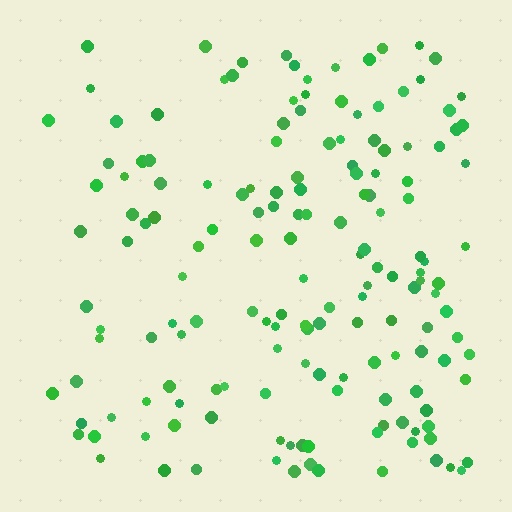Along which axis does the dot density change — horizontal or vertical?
Horizontal.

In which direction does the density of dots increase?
From left to right, with the right side densest.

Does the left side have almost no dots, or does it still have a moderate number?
Still a moderate number, just noticeably fewer than the right.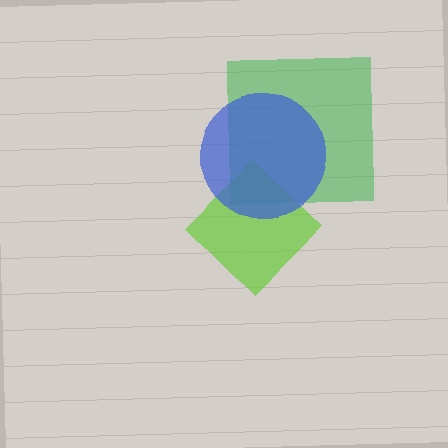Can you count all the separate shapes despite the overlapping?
Yes, there are 3 separate shapes.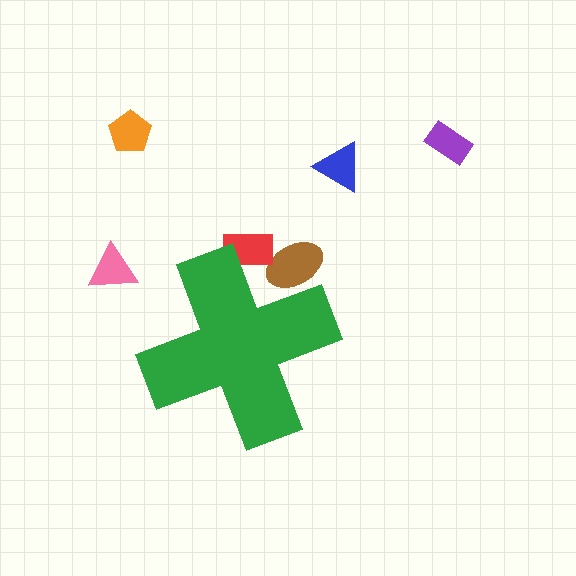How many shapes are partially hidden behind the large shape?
2 shapes are partially hidden.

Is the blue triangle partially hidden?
No, the blue triangle is fully visible.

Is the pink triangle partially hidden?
No, the pink triangle is fully visible.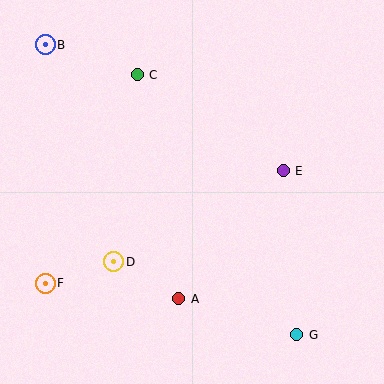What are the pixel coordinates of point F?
Point F is at (45, 283).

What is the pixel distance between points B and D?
The distance between B and D is 228 pixels.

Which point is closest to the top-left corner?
Point B is closest to the top-left corner.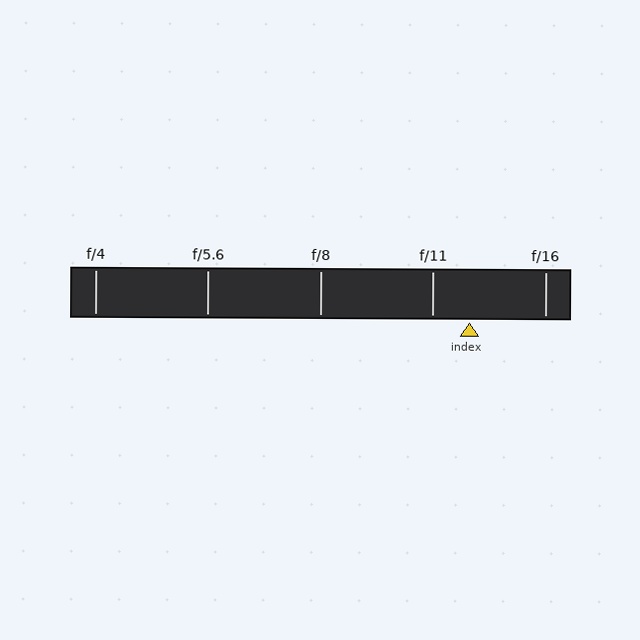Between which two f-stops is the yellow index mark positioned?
The index mark is between f/11 and f/16.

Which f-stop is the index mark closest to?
The index mark is closest to f/11.